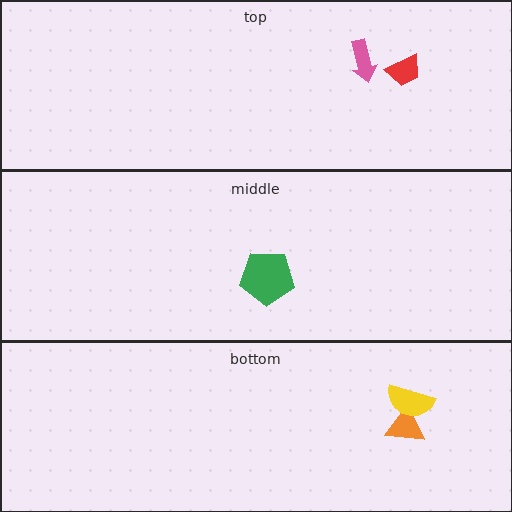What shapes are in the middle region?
The green pentagon.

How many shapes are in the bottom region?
2.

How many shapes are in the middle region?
1.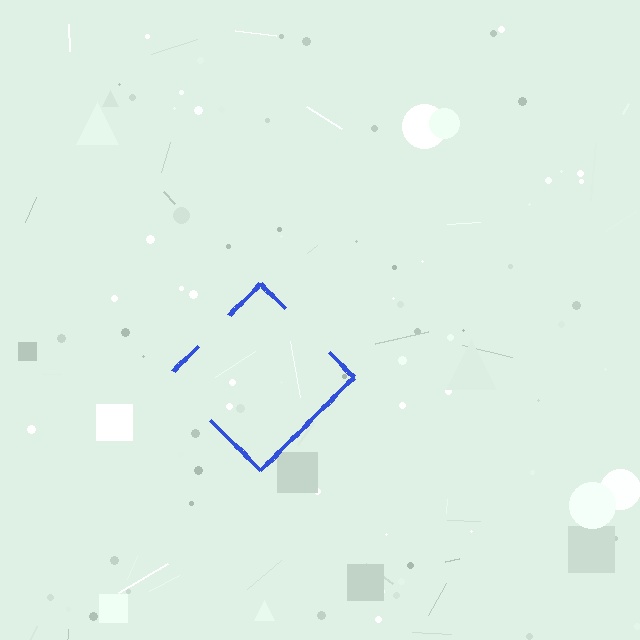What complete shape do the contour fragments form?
The contour fragments form a diamond.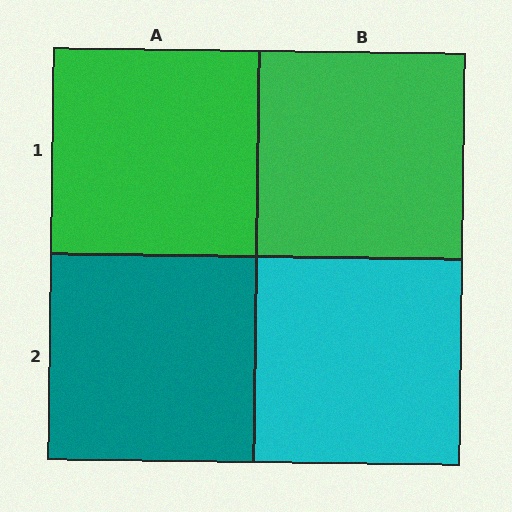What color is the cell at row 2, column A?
Teal.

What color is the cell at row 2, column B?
Cyan.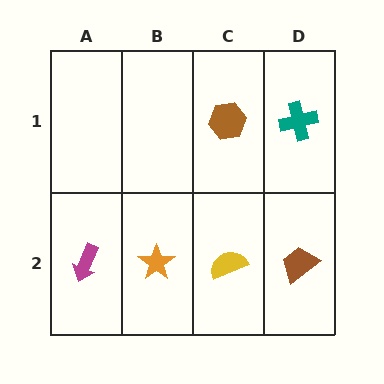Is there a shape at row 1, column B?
No, that cell is empty.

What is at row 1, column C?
A brown hexagon.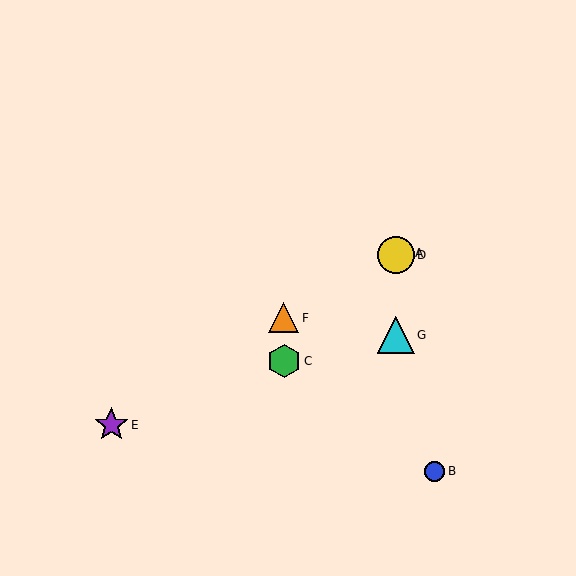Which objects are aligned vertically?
Objects A, D, G are aligned vertically.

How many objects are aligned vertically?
3 objects (A, D, G) are aligned vertically.